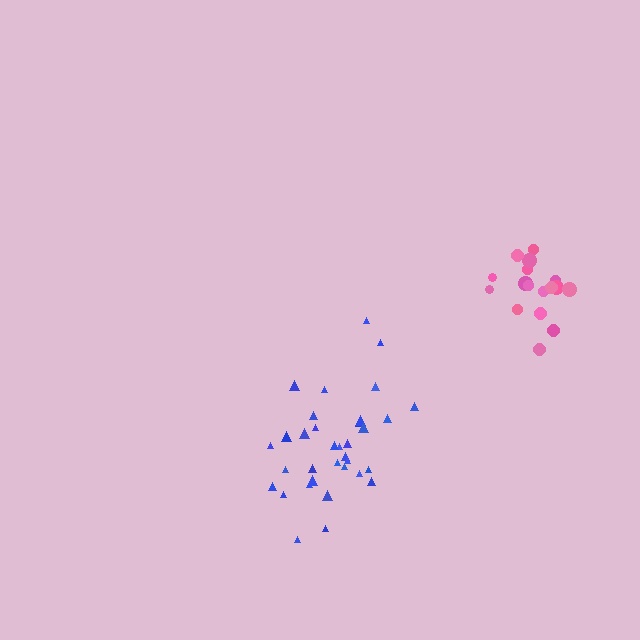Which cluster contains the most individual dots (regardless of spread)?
Blue (34).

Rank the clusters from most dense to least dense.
pink, blue.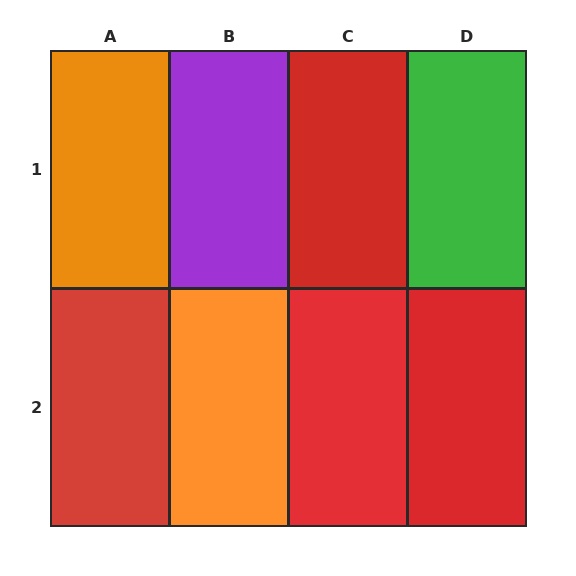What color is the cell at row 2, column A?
Red.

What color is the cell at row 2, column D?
Red.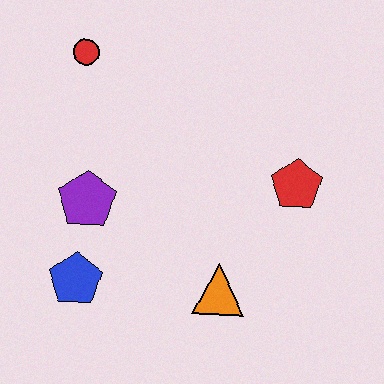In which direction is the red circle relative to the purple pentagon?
The red circle is above the purple pentagon.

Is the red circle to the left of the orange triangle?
Yes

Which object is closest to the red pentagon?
The orange triangle is closest to the red pentagon.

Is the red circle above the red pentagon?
Yes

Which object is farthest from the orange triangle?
The red circle is farthest from the orange triangle.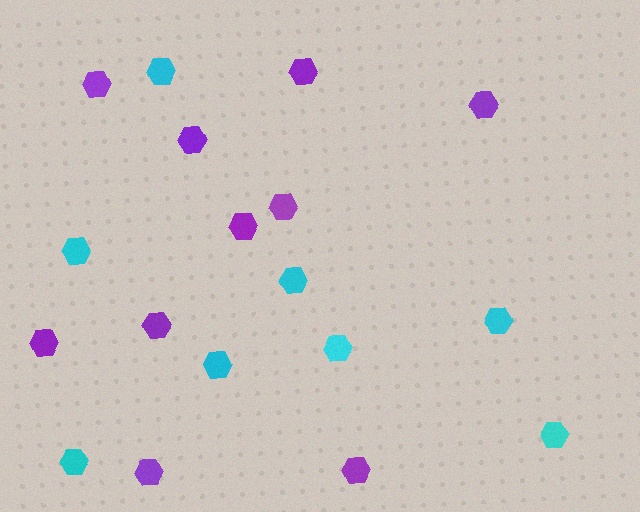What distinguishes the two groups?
There are 2 groups: one group of cyan hexagons (8) and one group of purple hexagons (10).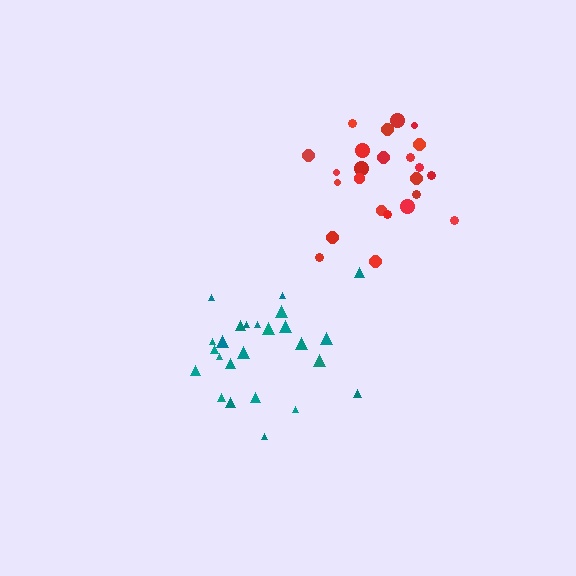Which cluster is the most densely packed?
Red.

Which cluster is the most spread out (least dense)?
Teal.